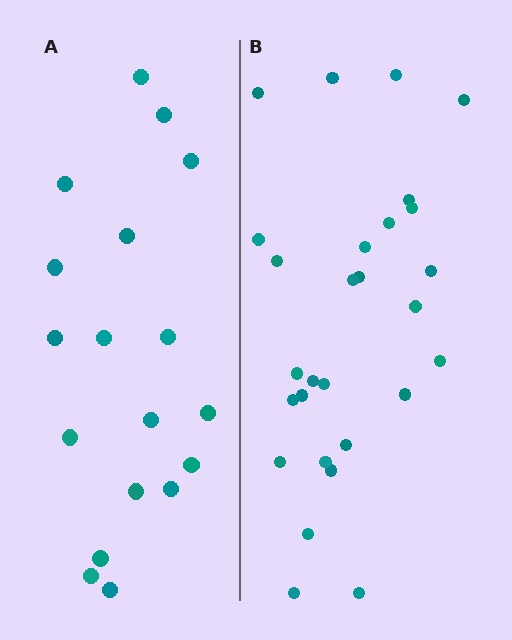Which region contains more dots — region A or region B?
Region B (the right region) has more dots.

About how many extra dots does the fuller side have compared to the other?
Region B has roughly 10 or so more dots than region A.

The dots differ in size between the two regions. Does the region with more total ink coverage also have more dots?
No. Region A has more total ink coverage because its dots are larger, but region B actually contains more individual dots. Total area can be misleading — the number of items is what matters here.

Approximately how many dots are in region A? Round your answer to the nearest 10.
About 20 dots. (The exact count is 18, which rounds to 20.)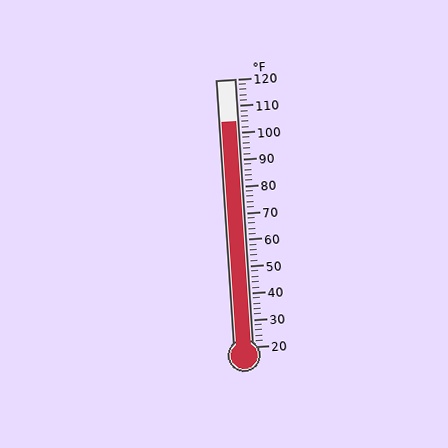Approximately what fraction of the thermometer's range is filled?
The thermometer is filled to approximately 85% of its range.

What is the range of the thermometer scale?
The thermometer scale ranges from 20°F to 120°F.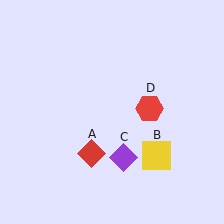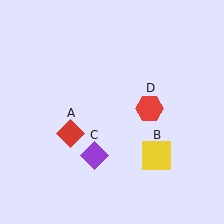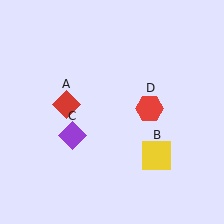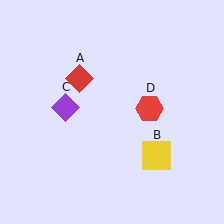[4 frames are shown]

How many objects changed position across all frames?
2 objects changed position: red diamond (object A), purple diamond (object C).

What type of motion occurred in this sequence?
The red diamond (object A), purple diamond (object C) rotated clockwise around the center of the scene.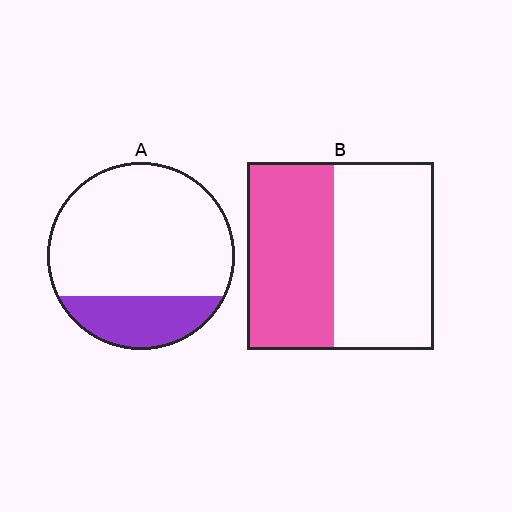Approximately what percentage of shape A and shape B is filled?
A is approximately 25% and B is approximately 45%.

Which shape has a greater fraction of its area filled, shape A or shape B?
Shape B.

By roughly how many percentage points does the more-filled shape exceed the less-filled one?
By roughly 25 percentage points (B over A).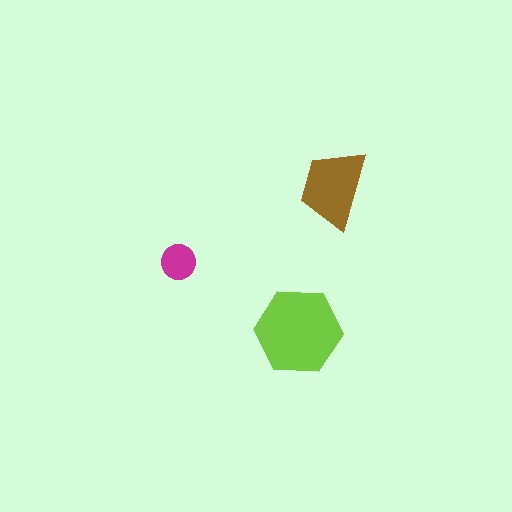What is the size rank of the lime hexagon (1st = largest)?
1st.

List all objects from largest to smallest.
The lime hexagon, the brown trapezoid, the magenta circle.